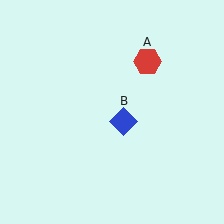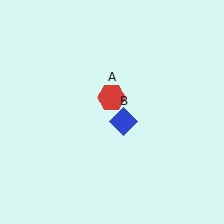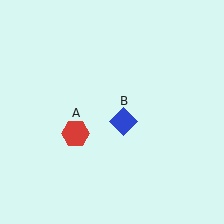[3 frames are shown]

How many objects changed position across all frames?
1 object changed position: red hexagon (object A).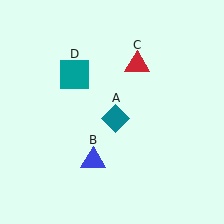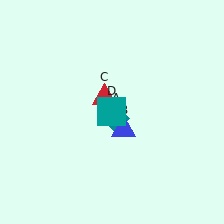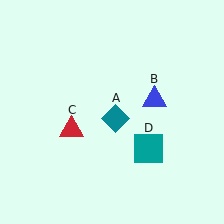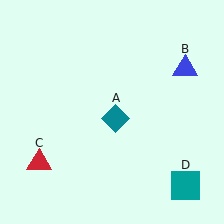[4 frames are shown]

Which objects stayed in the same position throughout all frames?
Teal diamond (object A) remained stationary.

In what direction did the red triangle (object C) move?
The red triangle (object C) moved down and to the left.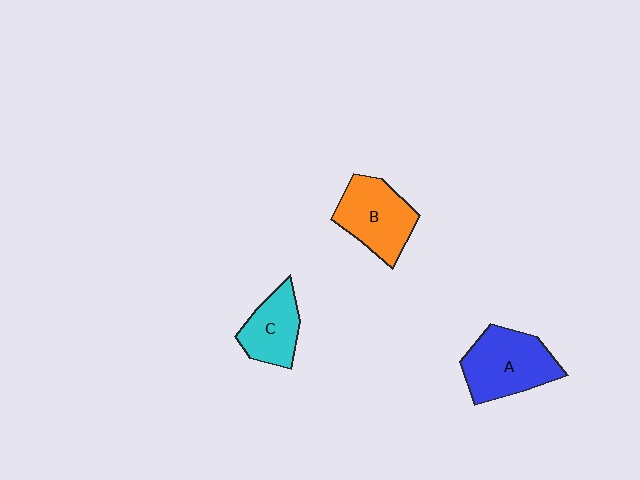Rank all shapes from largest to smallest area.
From largest to smallest: A (blue), B (orange), C (cyan).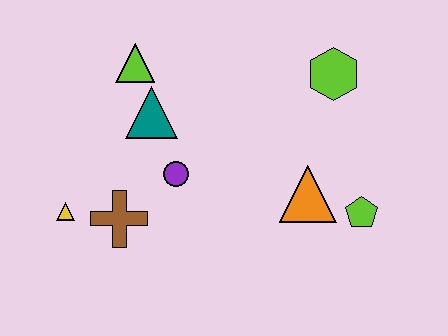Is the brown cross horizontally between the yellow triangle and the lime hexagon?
Yes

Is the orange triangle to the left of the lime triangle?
No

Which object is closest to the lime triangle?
The teal triangle is closest to the lime triangle.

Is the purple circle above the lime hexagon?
No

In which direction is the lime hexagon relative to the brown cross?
The lime hexagon is to the right of the brown cross.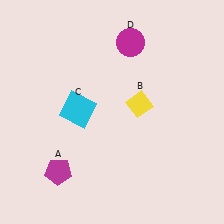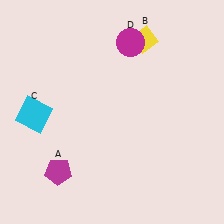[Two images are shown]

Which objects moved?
The objects that moved are: the yellow diamond (B), the cyan square (C).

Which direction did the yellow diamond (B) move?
The yellow diamond (B) moved up.